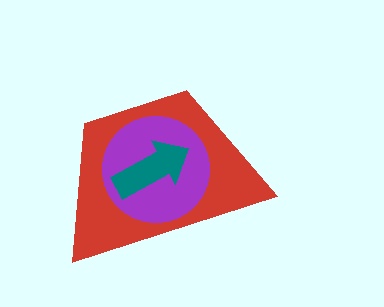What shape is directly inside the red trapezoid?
The purple circle.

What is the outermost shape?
The red trapezoid.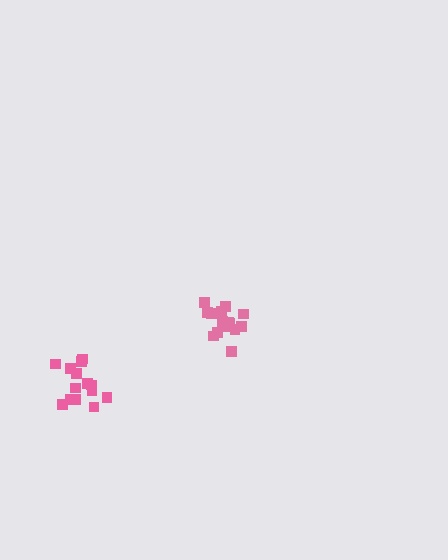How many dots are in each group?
Group 1: 15 dots, Group 2: 14 dots (29 total).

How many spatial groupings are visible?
There are 2 spatial groupings.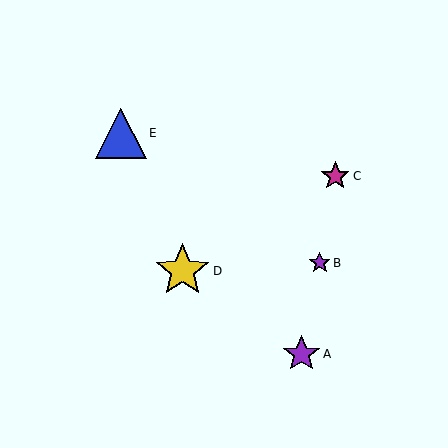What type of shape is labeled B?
Shape B is a purple star.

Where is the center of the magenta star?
The center of the magenta star is at (335, 176).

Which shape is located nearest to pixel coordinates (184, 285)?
The yellow star (labeled D) at (182, 271) is nearest to that location.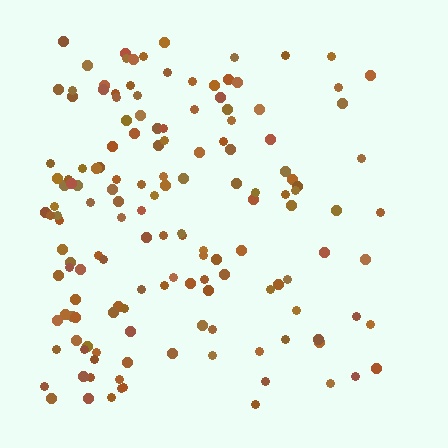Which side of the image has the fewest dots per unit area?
The right.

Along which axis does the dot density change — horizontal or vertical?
Horizontal.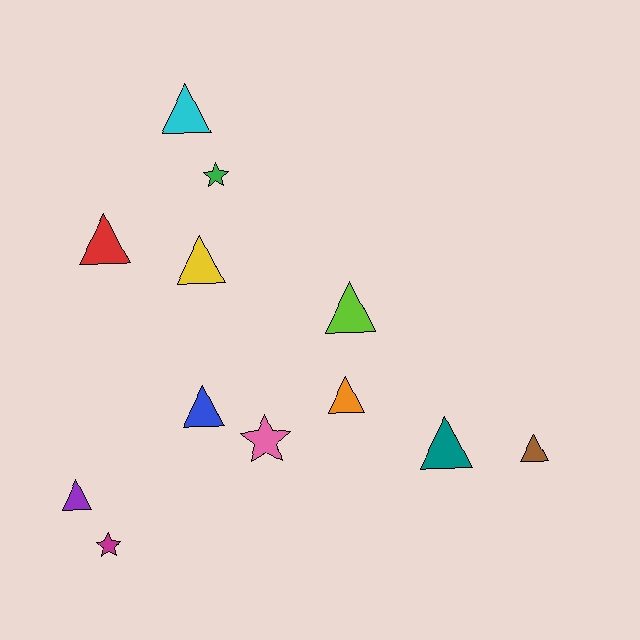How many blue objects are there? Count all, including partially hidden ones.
There is 1 blue object.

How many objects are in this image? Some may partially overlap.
There are 12 objects.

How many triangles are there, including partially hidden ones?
There are 9 triangles.